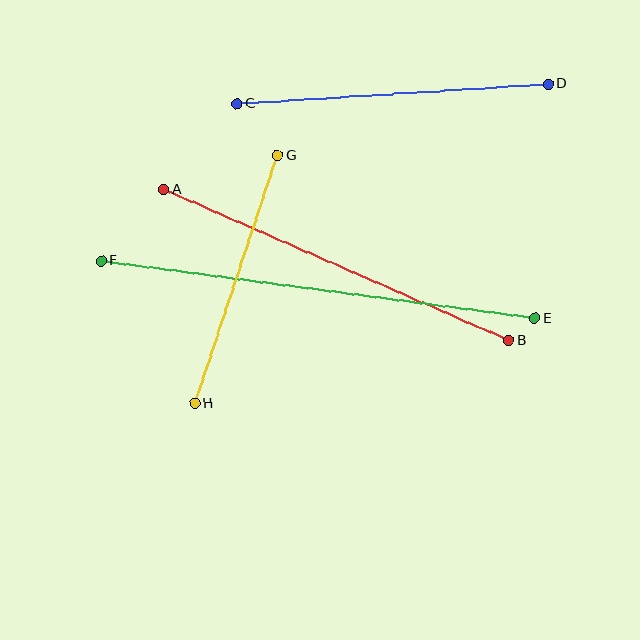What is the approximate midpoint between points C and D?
The midpoint is at approximately (393, 94) pixels.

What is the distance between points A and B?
The distance is approximately 377 pixels.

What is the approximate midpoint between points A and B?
The midpoint is at approximately (336, 265) pixels.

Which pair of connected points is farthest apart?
Points E and F are farthest apart.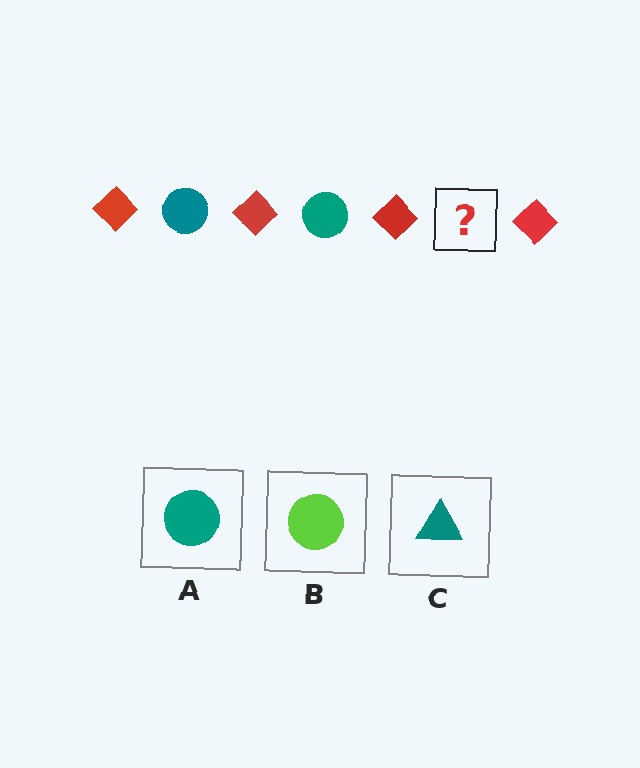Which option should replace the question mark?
Option A.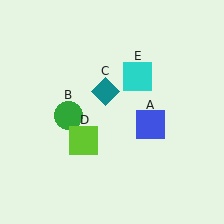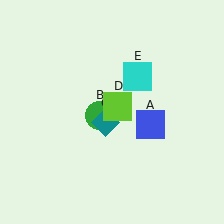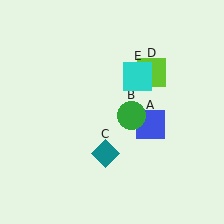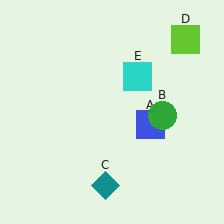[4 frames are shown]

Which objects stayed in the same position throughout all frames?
Blue square (object A) and cyan square (object E) remained stationary.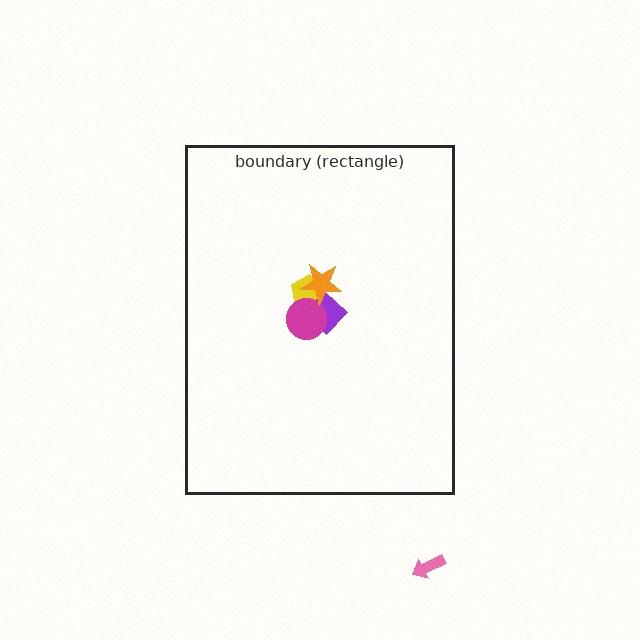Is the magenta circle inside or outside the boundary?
Inside.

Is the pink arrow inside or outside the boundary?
Outside.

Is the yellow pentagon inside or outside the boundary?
Inside.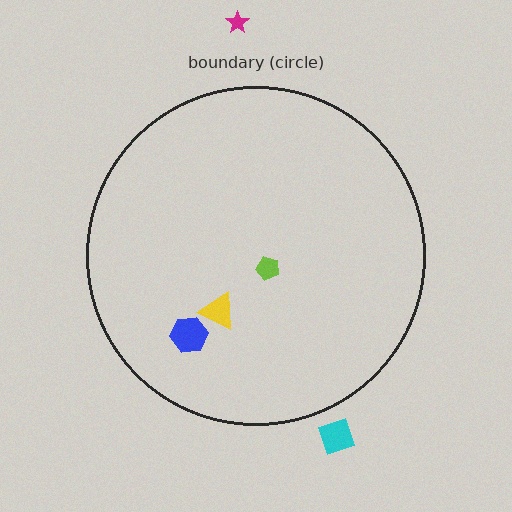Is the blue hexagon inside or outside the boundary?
Inside.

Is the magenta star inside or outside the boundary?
Outside.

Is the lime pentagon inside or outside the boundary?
Inside.